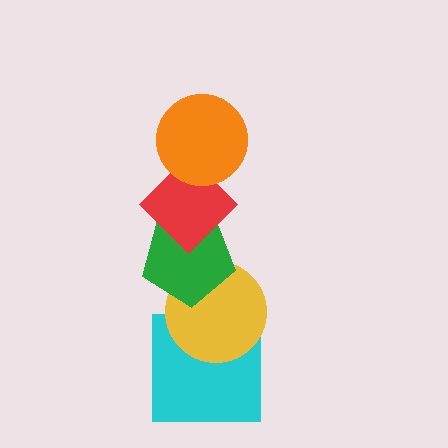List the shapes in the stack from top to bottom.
From top to bottom: the orange circle, the red diamond, the green pentagon, the yellow circle, the cyan square.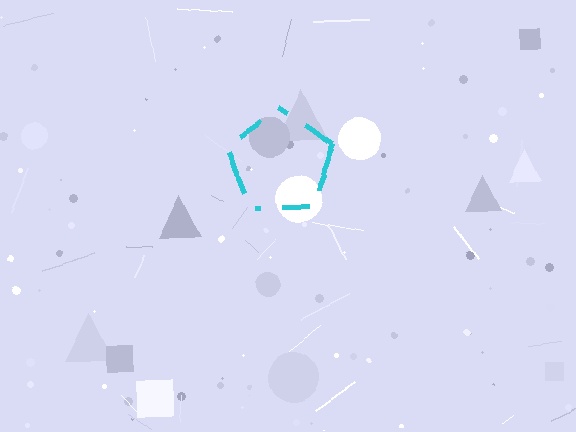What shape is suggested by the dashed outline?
The dashed outline suggests a pentagon.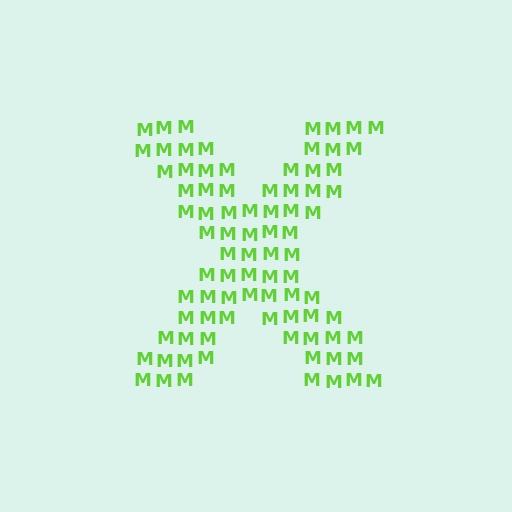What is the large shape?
The large shape is the letter X.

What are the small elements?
The small elements are letter M's.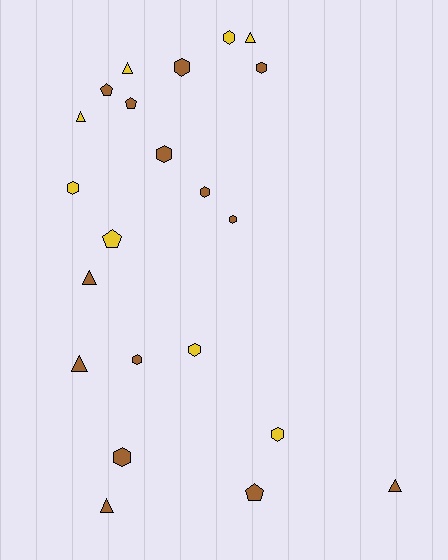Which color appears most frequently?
Brown, with 14 objects.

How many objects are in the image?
There are 22 objects.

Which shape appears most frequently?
Hexagon, with 11 objects.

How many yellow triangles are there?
There are 3 yellow triangles.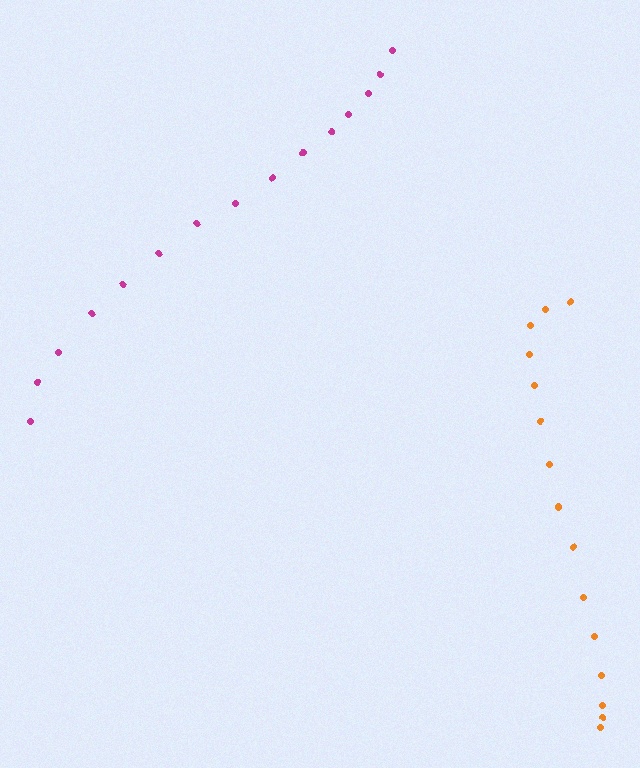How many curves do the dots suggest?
There are 2 distinct paths.